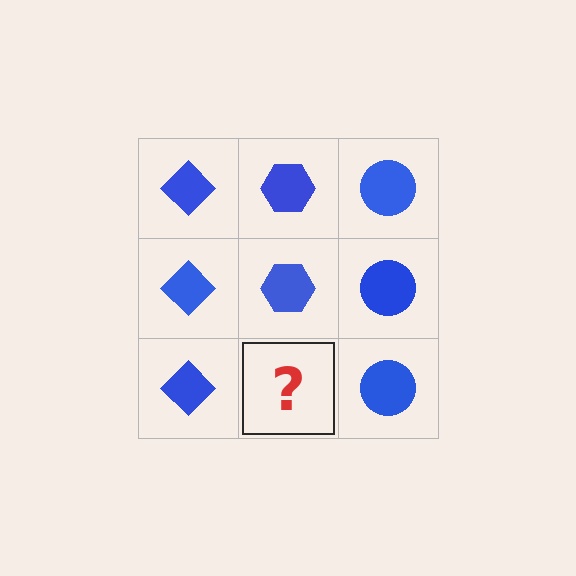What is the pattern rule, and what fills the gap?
The rule is that each column has a consistent shape. The gap should be filled with a blue hexagon.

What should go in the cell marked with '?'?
The missing cell should contain a blue hexagon.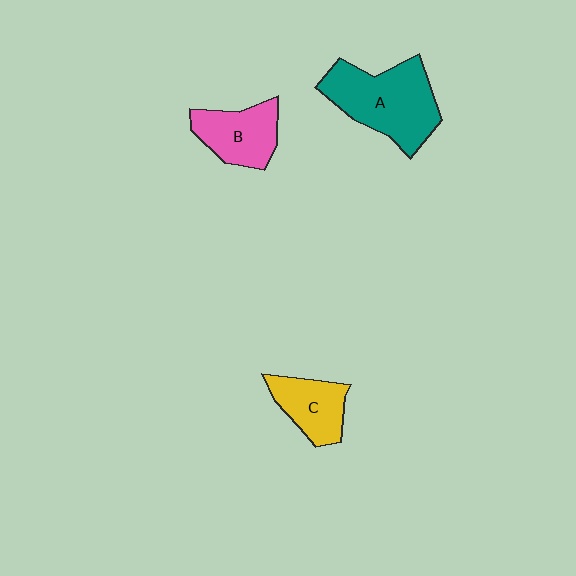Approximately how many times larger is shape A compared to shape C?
Approximately 1.9 times.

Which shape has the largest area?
Shape A (teal).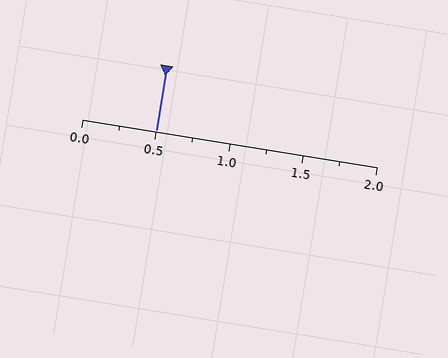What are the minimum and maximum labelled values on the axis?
The axis runs from 0.0 to 2.0.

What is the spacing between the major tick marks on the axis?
The major ticks are spaced 0.5 apart.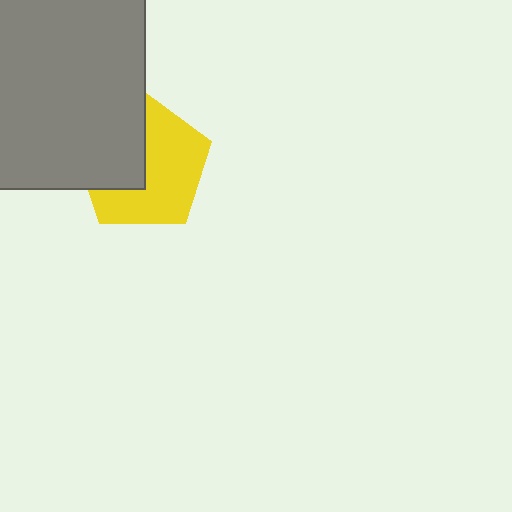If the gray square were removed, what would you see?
You would see the complete yellow pentagon.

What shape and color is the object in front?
The object in front is a gray square.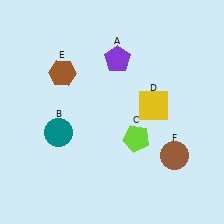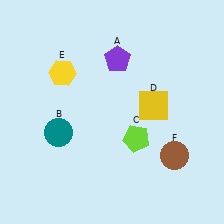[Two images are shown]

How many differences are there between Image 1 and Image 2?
There is 1 difference between the two images.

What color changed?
The hexagon (E) changed from brown in Image 1 to yellow in Image 2.